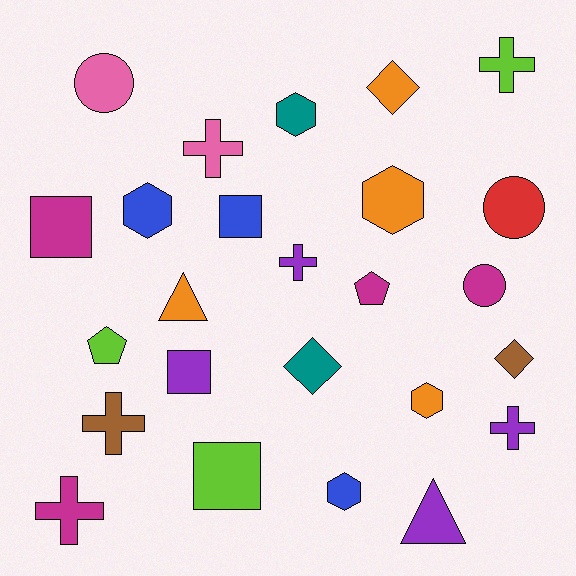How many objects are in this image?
There are 25 objects.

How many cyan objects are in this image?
There are no cyan objects.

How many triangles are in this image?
There are 2 triangles.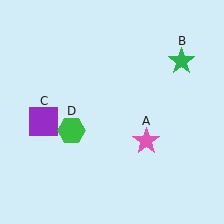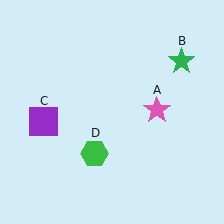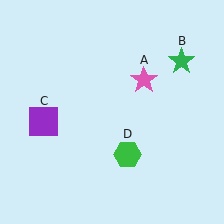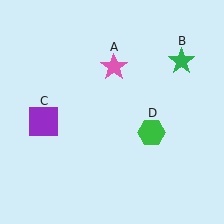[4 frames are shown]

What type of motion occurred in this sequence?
The pink star (object A), green hexagon (object D) rotated counterclockwise around the center of the scene.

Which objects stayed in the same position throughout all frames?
Green star (object B) and purple square (object C) remained stationary.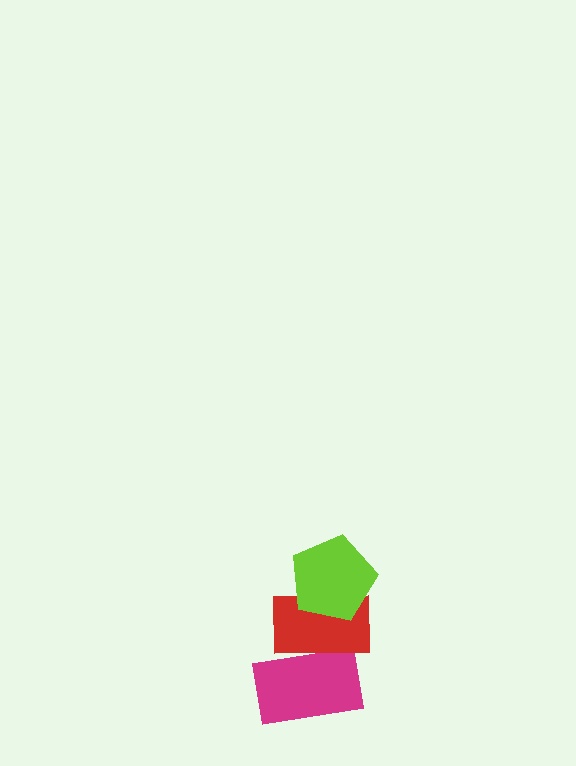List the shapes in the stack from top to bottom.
From top to bottom: the lime pentagon, the red rectangle, the magenta rectangle.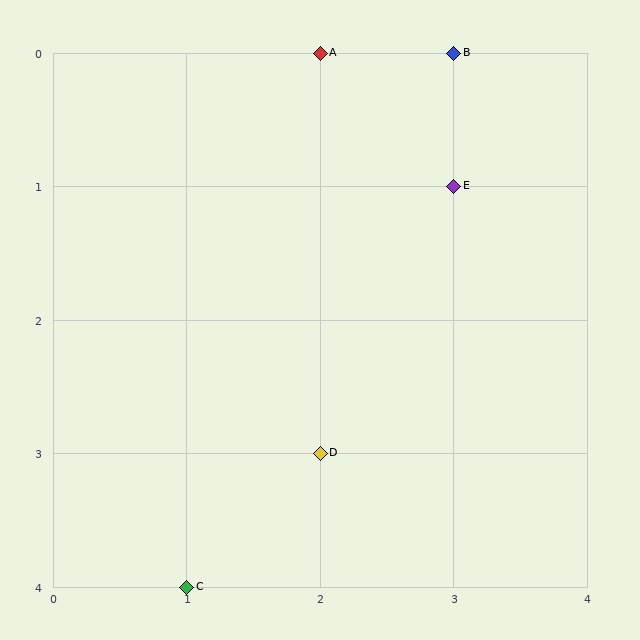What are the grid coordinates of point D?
Point D is at grid coordinates (2, 3).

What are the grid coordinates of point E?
Point E is at grid coordinates (3, 1).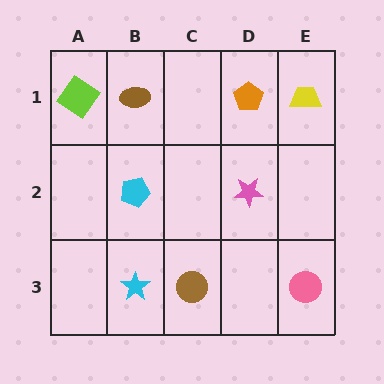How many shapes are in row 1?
4 shapes.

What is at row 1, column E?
A yellow trapezoid.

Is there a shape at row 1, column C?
No, that cell is empty.